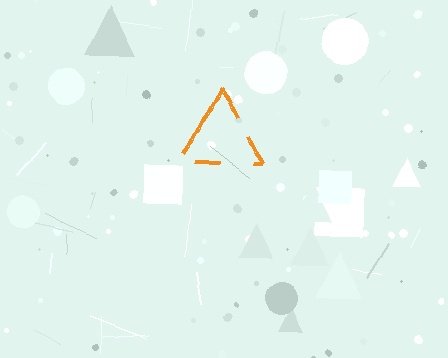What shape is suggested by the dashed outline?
The dashed outline suggests a triangle.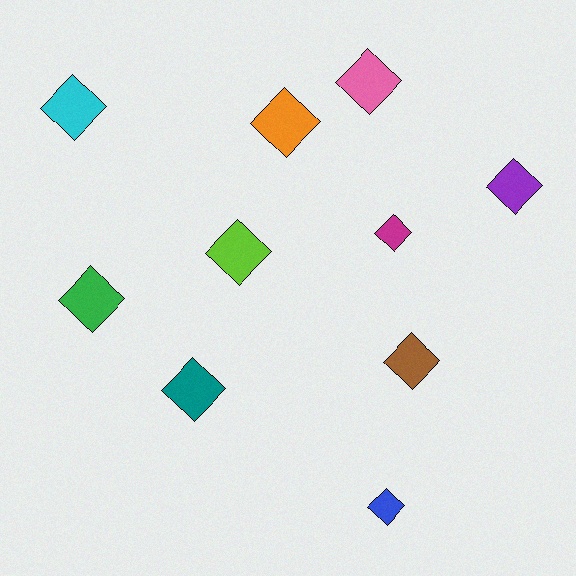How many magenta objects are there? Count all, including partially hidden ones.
There is 1 magenta object.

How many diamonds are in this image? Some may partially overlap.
There are 10 diamonds.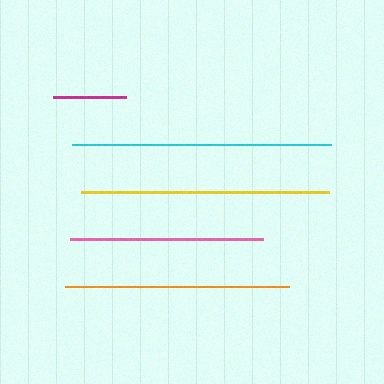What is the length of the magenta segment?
The magenta segment is approximately 73 pixels long.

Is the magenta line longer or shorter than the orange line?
The orange line is longer than the magenta line.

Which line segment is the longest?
The cyan line is the longest at approximately 259 pixels.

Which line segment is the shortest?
The magenta line is the shortest at approximately 73 pixels.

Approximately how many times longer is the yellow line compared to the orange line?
The yellow line is approximately 1.1 times the length of the orange line.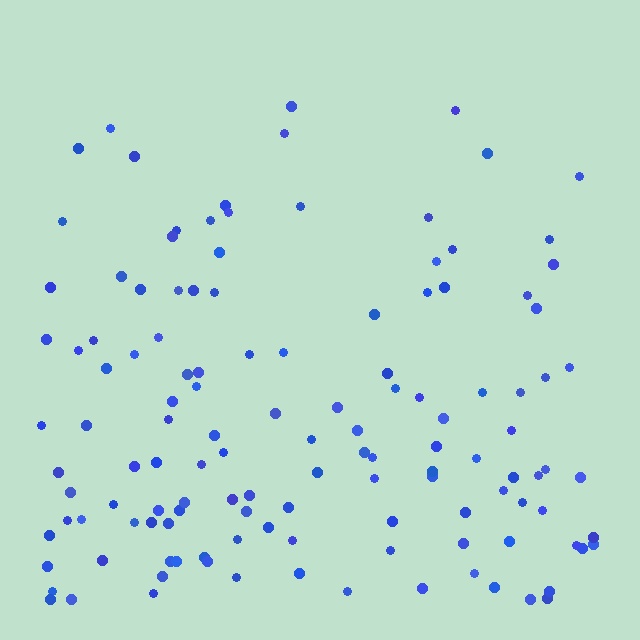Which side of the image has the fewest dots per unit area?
The top.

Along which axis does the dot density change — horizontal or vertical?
Vertical.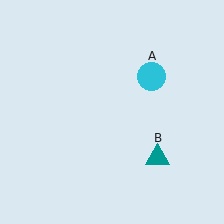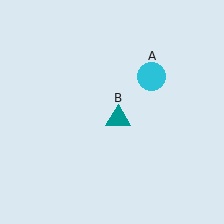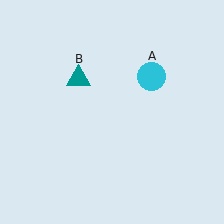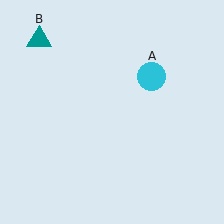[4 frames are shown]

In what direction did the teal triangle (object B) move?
The teal triangle (object B) moved up and to the left.